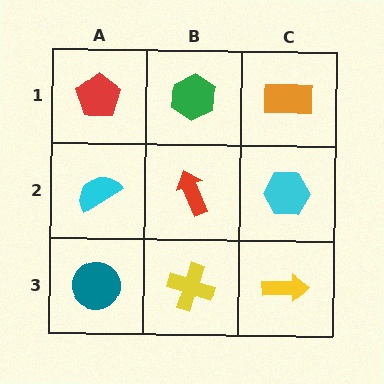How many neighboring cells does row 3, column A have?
2.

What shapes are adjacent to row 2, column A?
A red pentagon (row 1, column A), a teal circle (row 3, column A), a red arrow (row 2, column B).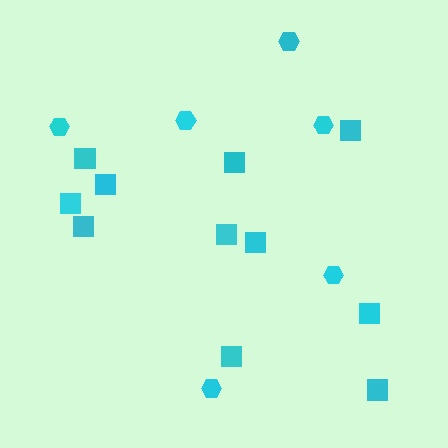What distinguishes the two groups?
There are 2 groups: one group of squares (11) and one group of hexagons (6).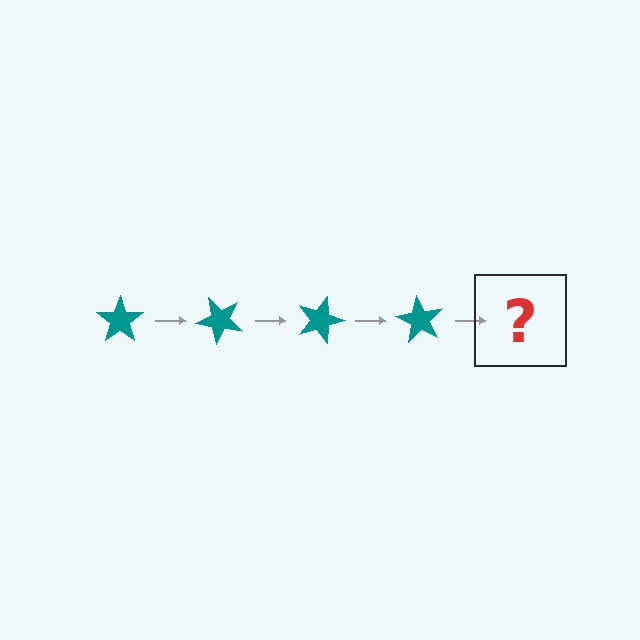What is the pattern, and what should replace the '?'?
The pattern is that the star rotates 45 degrees each step. The '?' should be a teal star rotated 180 degrees.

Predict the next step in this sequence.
The next step is a teal star rotated 180 degrees.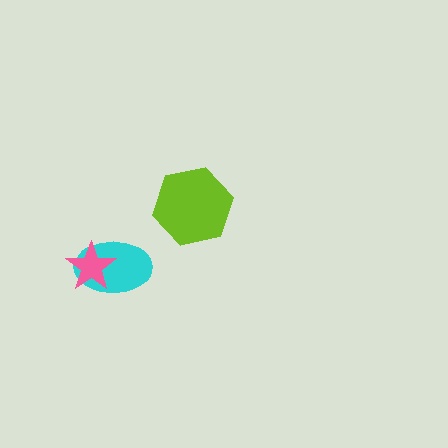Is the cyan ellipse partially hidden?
Yes, it is partially covered by another shape.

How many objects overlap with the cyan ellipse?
1 object overlaps with the cyan ellipse.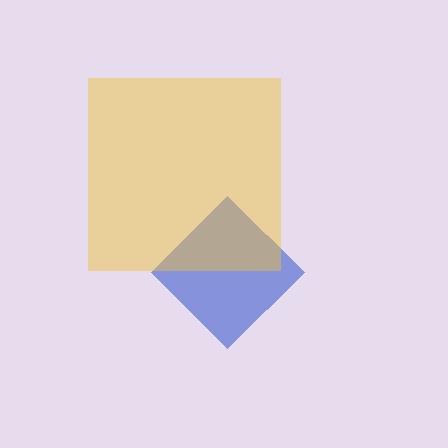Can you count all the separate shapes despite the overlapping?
Yes, there are 2 separate shapes.